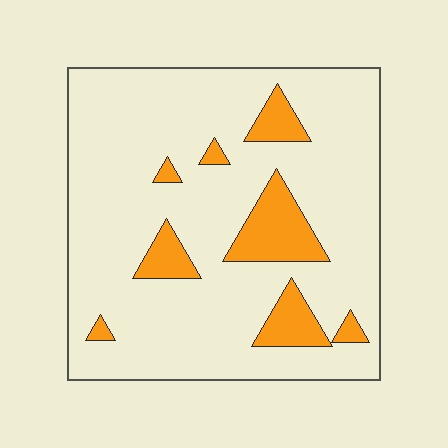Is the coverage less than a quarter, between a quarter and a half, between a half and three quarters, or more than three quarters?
Less than a quarter.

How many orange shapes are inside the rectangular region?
8.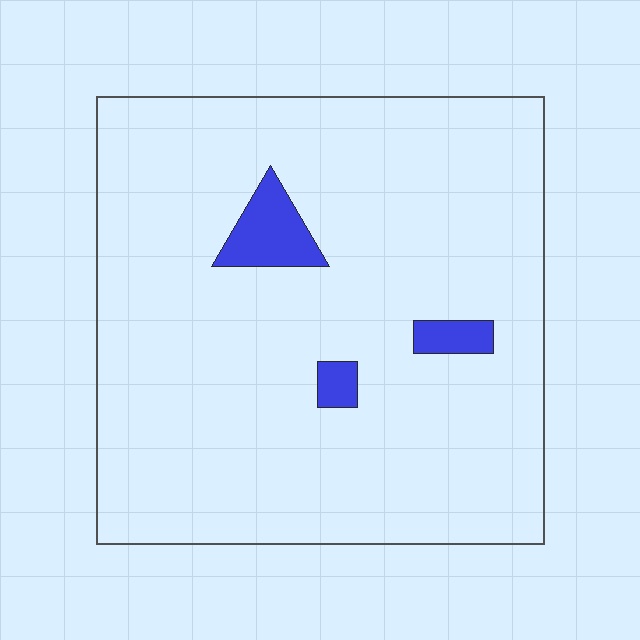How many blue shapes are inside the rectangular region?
3.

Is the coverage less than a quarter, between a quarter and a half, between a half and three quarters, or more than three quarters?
Less than a quarter.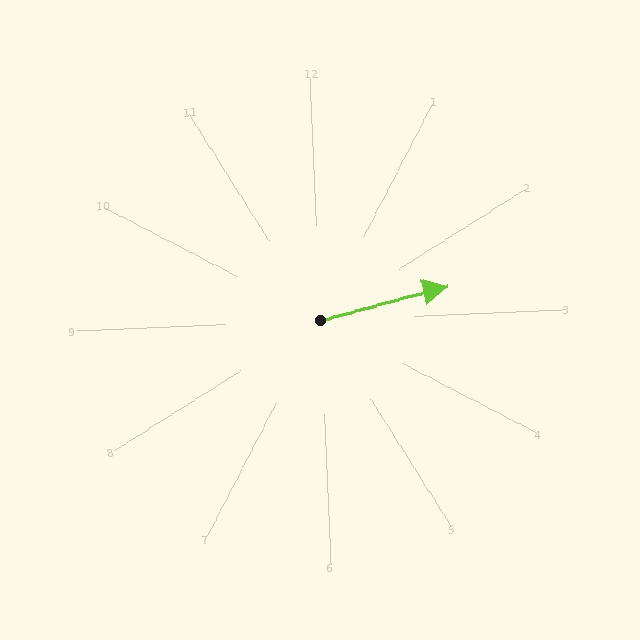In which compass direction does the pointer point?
East.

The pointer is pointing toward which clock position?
Roughly 3 o'clock.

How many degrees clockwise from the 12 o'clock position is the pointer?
Approximately 78 degrees.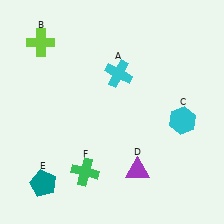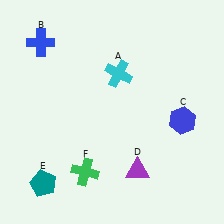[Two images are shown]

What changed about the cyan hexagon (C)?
In Image 1, C is cyan. In Image 2, it changed to blue.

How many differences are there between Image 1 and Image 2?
There are 2 differences between the two images.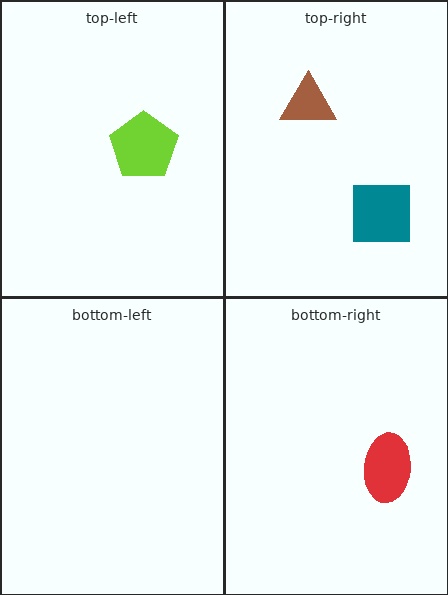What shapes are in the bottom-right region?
The red ellipse.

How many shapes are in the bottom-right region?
1.